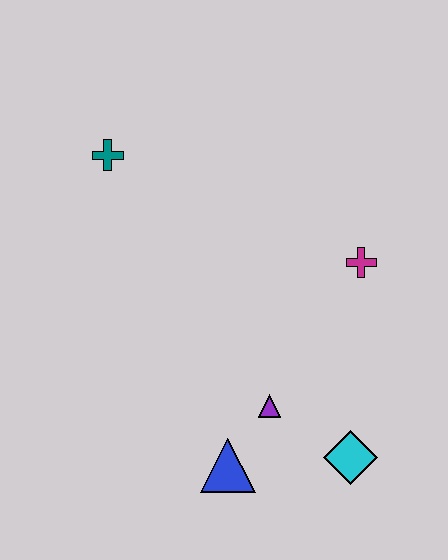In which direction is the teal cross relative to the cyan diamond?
The teal cross is above the cyan diamond.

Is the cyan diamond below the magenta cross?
Yes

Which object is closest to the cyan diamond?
The purple triangle is closest to the cyan diamond.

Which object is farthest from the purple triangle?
The teal cross is farthest from the purple triangle.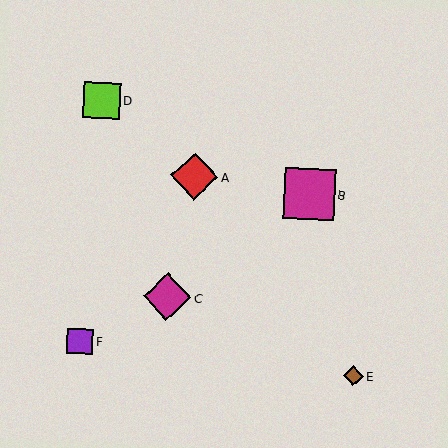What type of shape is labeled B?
Shape B is a magenta square.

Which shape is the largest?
The magenta square (labeled B) is the largest.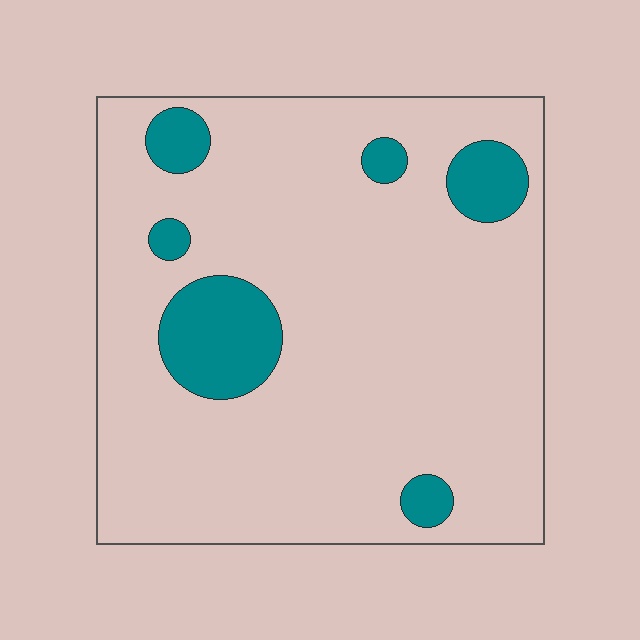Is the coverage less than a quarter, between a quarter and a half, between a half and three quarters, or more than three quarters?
Less than a quarter.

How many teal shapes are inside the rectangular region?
6.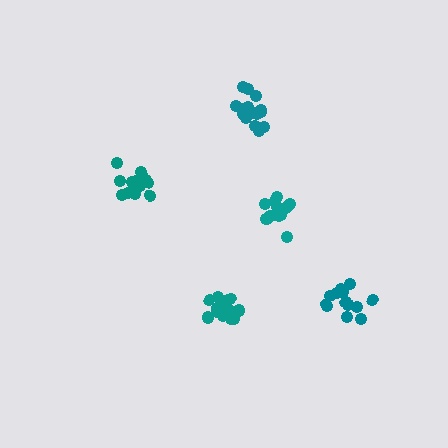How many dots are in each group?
Group 1: 17 dots, Group 2: 14 dots, Group 3: 17 dots, Group 4: 13 dots, Group 5: 15 dots (76 total).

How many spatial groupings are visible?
There are 5 spatial groupings.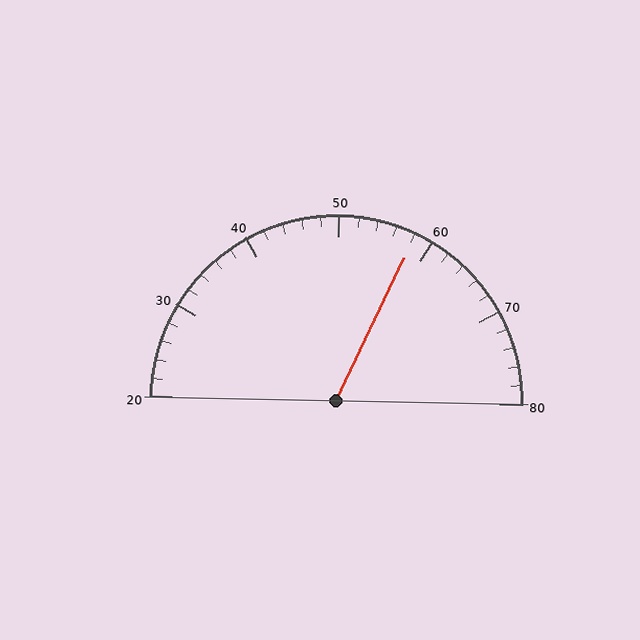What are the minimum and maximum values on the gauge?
The gauge ranges from 20 to 80.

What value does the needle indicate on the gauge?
The needle indicates approximately 58.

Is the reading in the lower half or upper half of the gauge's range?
The reading is in the upper half of the range (20 to 80).